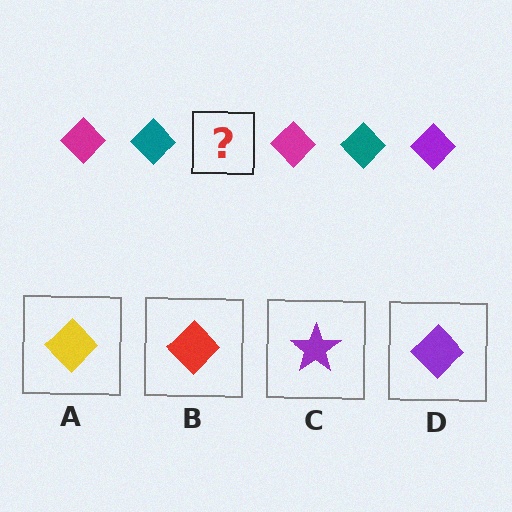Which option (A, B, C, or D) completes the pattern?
D.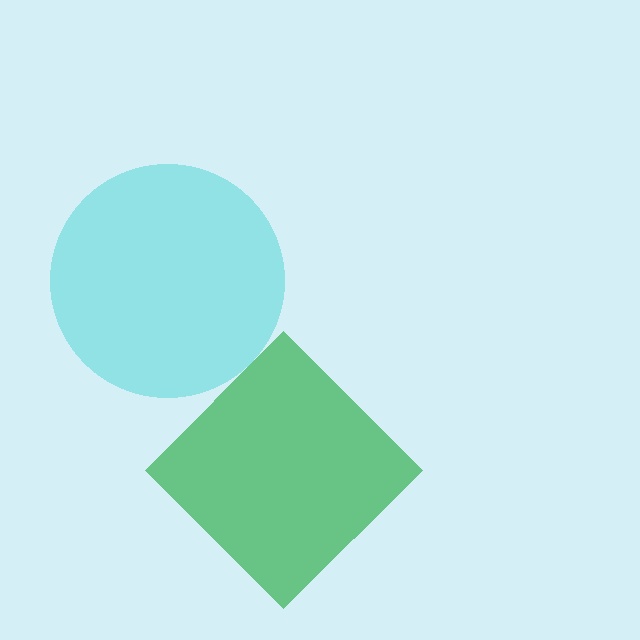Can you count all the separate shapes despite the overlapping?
Yes, there are 2 separate shapes.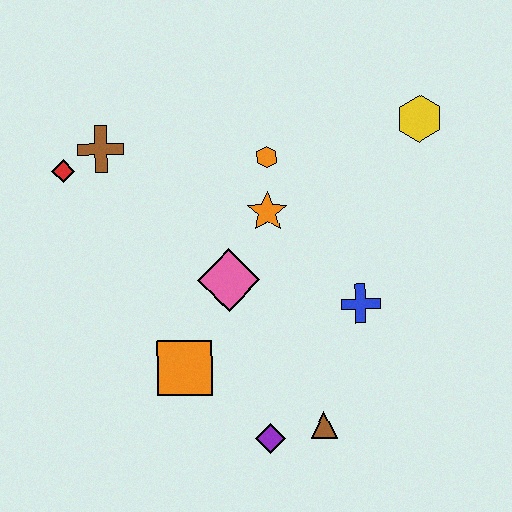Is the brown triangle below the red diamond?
Yes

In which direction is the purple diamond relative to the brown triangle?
The purple diamond is to the left of the brown triangle.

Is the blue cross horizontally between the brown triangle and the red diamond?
No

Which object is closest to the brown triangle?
The purple diamond is closest to the brown triangle.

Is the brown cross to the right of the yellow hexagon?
No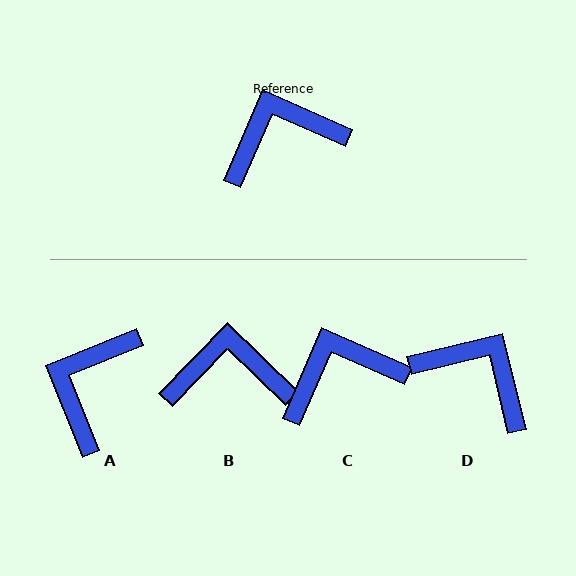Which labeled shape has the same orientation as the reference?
C.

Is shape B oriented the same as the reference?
No, it is off by about 21 degrees.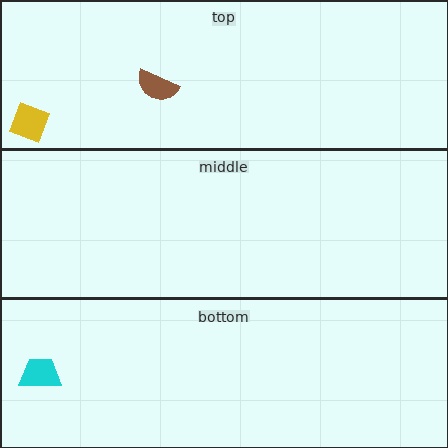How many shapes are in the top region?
2.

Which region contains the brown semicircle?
The top region.